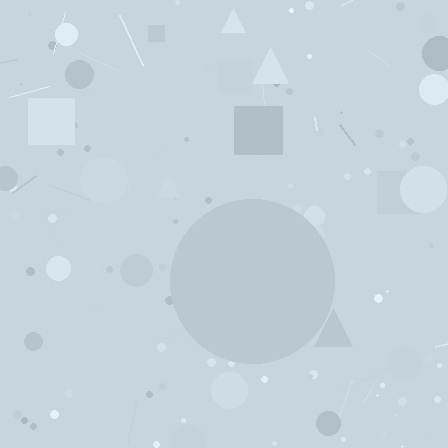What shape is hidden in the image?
A circle is hidden in the image.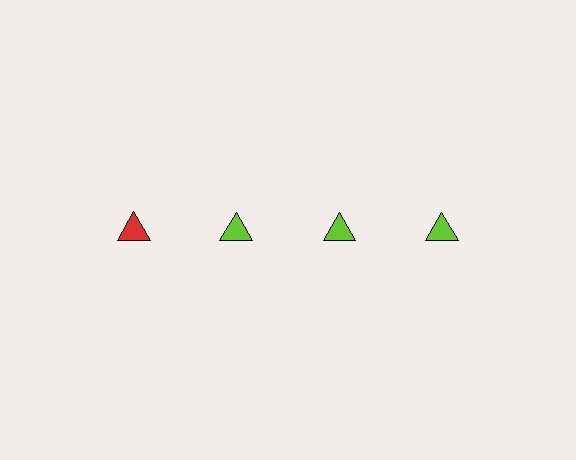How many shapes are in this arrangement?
There are 4 shapes arranged in a grid pattern.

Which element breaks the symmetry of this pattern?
The red triangle in the top row, leftmost column breaks the symmetry. All other shapes are lime triangles.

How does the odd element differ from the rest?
It has a different color: red instead of lime.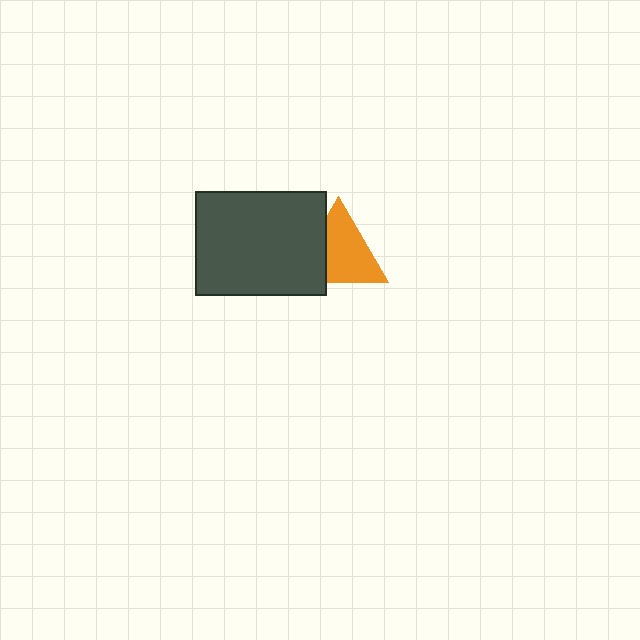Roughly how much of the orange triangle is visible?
Most of it is visible (roughly 69%).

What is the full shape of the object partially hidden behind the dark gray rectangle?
The partially hidden object is an orange triangle.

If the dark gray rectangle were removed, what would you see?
You would see the complete orange triangle.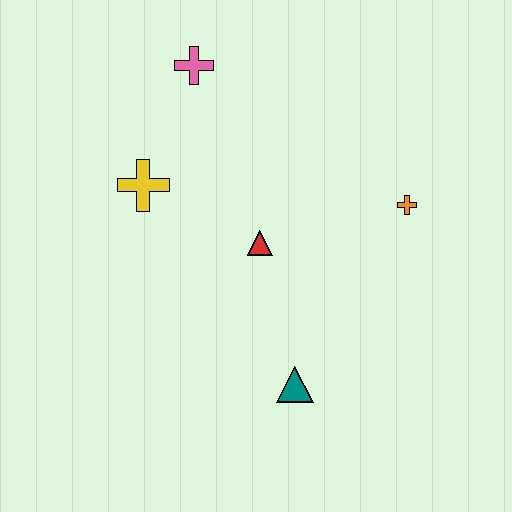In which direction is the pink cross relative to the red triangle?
The pink cross is above the red triangle.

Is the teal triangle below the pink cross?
Yes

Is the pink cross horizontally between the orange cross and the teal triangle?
No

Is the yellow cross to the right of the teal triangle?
No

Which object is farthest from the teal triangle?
The pink cross is farthest from the teal triangle.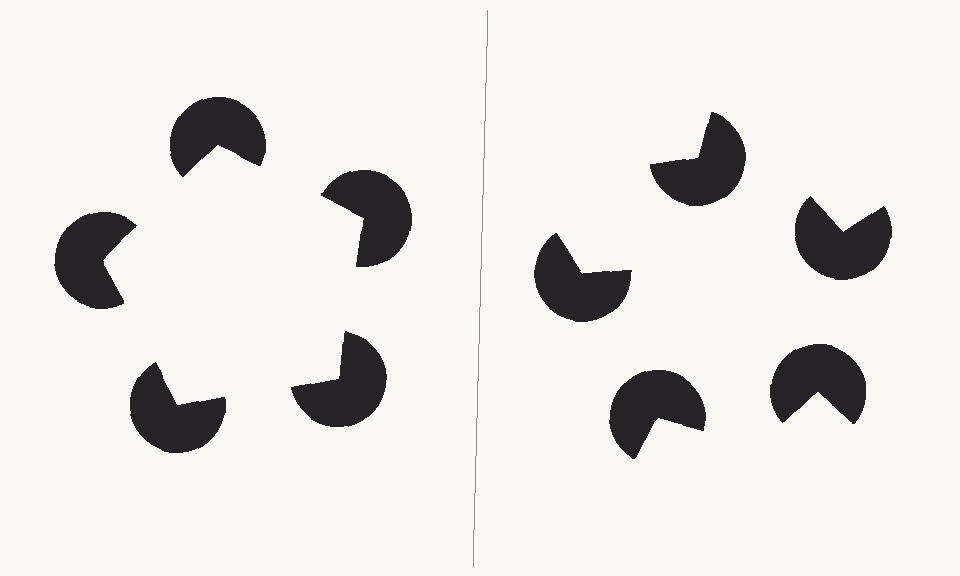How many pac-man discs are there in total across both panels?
10 — 5 on each side.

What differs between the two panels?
The pac-man discs are positioned identically on both sides; only the wedge orientations differ. On the left they align to a pentagon; on the right they are misaligned.